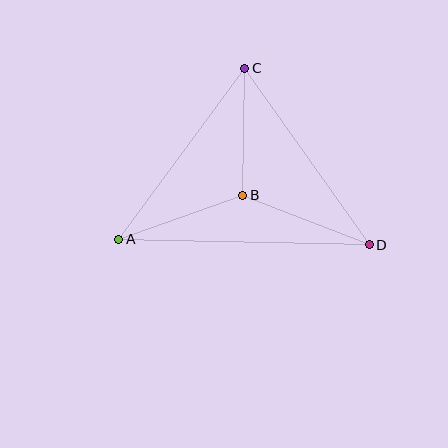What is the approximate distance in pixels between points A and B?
The distance between A and B is approximately 131 pixels.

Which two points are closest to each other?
Points B and C are closest to each other.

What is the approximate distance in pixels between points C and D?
The distance between C and D is approximately 216 pixels.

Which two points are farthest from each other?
Points A and D are farthest from each other.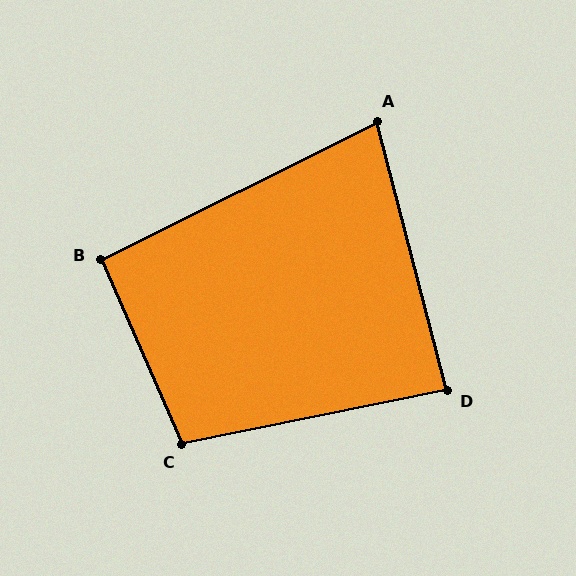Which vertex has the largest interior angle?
C, at approximately 102 degrees.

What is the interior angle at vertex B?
Approximately 93 degrees (approximately right).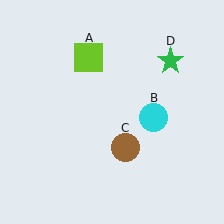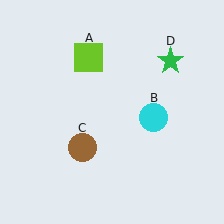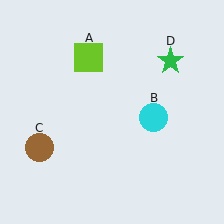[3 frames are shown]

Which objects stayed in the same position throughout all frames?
Lime square (object A) and cyan circle (object B) and green star (object D) remained stationary.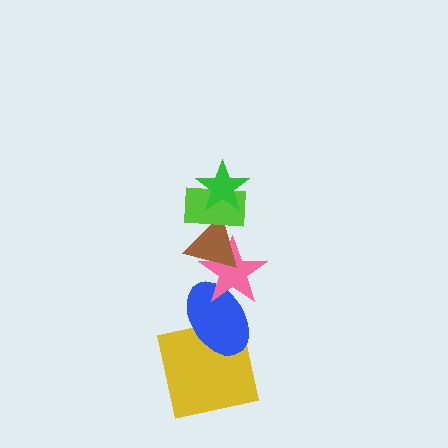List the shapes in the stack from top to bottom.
From top to bottom: the green star, the lime rectangle, the brown triangle, the pink star, the blue ellipse, the yellow square.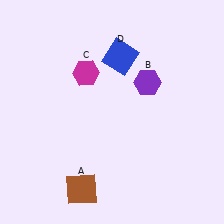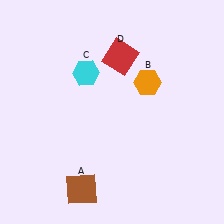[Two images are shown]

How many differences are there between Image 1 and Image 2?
There are 3 differences between the two images.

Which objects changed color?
B changed from purple to orange. C changed from magenta to cyan. D changed from blue to red.